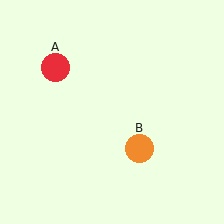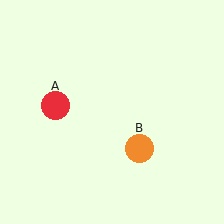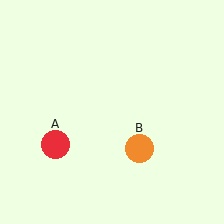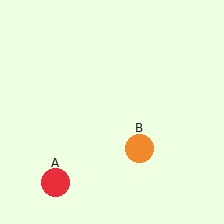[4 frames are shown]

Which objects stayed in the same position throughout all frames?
Orange circle (object B) remained stationary.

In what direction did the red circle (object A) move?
The red circle (object A) moved down.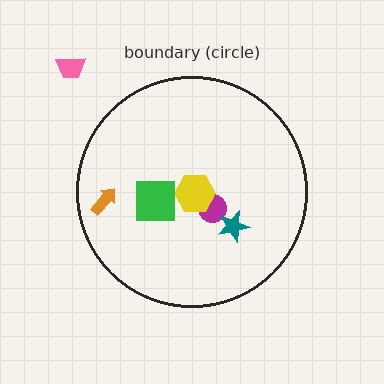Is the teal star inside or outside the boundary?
Inside.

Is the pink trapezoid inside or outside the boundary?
Outside.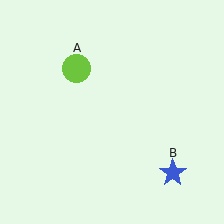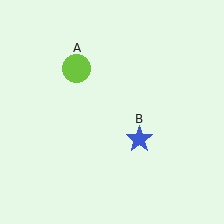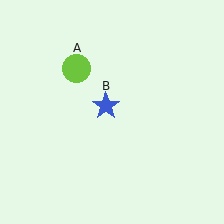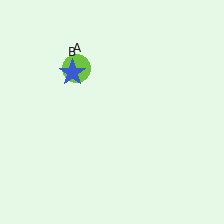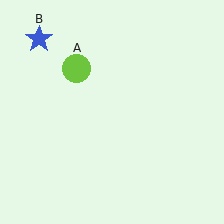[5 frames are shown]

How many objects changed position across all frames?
1 object changed position: blue star (object B).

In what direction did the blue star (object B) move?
The blue star (object B) moved up and to the left.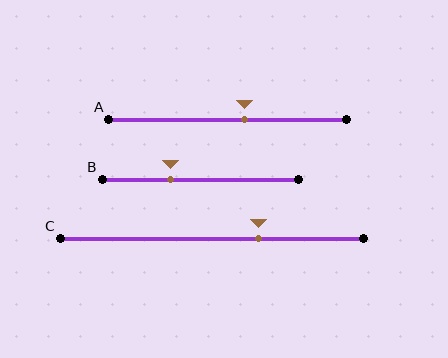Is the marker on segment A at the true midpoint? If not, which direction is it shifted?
No, the marker on segment A is shifted to the right by about 7% of the segment length.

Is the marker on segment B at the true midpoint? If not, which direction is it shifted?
No, the marker on segment B is shifted to the left by about 16% of the segment length.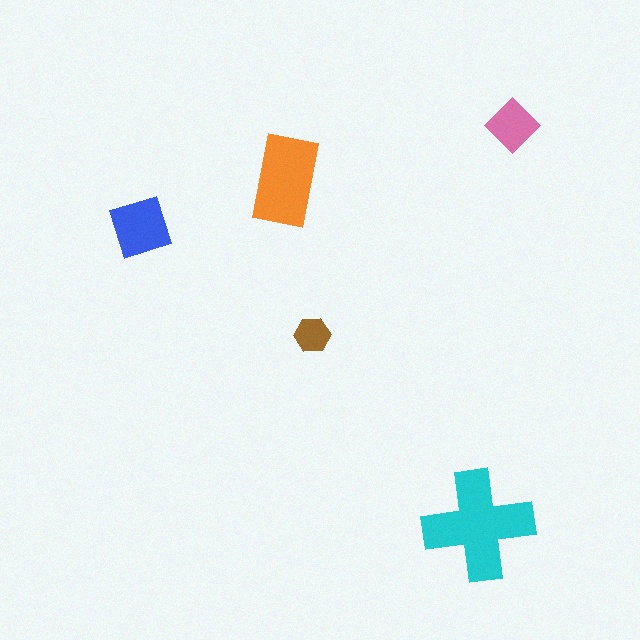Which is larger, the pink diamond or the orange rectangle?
The orange rectangle.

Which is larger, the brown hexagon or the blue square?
The blue square.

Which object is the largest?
The cyan cross.